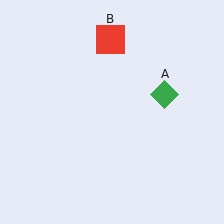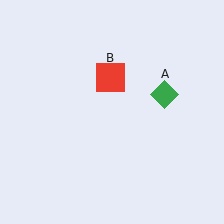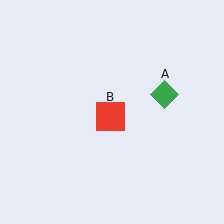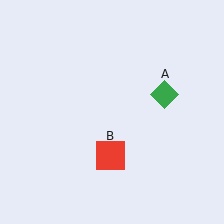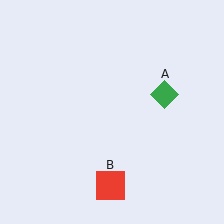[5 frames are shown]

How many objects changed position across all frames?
1 object changed position: red square (object B).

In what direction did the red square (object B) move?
The red square (object B) moved down.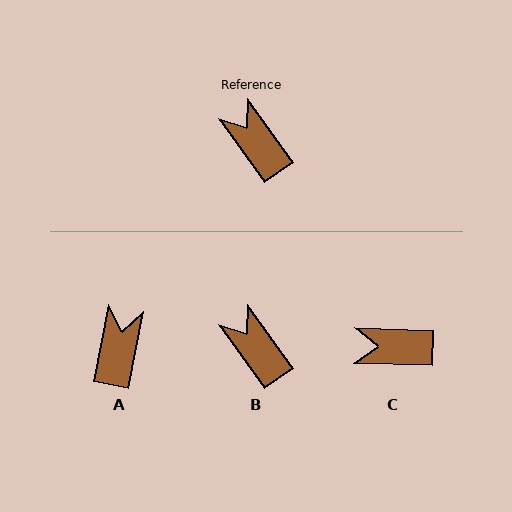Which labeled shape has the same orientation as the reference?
B.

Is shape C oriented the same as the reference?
No, it is off by about 53 degrees.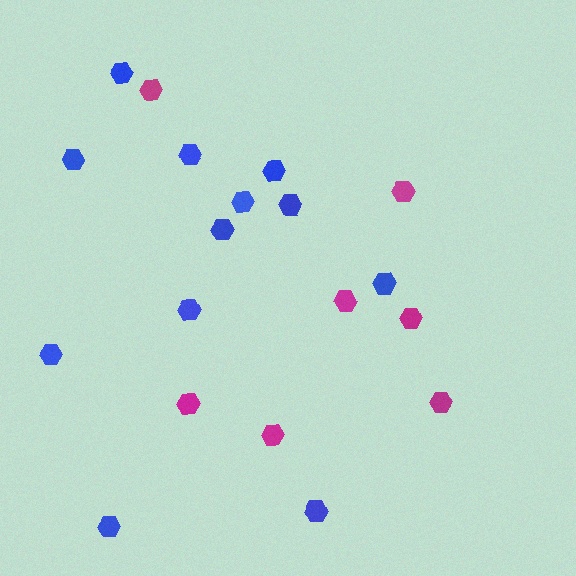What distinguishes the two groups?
There are 2 groups: one group of magenta hexagons (7) and one group of blue hexagons (12).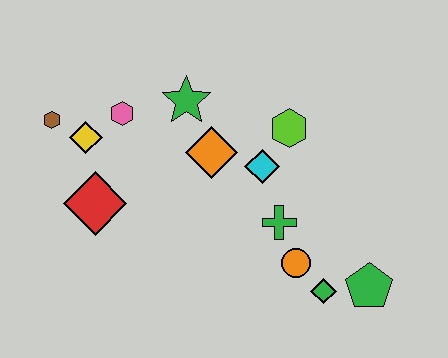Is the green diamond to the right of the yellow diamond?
Yes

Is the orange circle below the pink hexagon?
Yes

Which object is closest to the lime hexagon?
The cyan diamond is closest to the lime hexagon.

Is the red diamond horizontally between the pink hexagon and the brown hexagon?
Yes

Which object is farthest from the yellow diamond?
The green pentagon is farthest from the yellow diamond.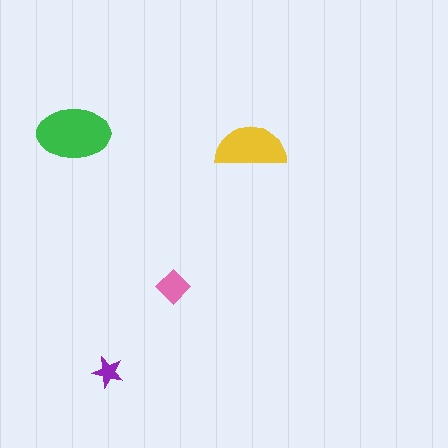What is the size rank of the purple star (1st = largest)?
4th.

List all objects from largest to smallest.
The green ellipse, the yellow semicircle, the pink diamond, the purple star.